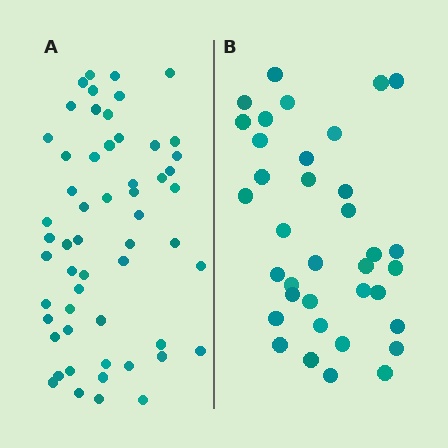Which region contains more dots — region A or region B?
Region A (the left region) has more dots.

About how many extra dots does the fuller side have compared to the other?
Region A has approximately 20 more dots than region B.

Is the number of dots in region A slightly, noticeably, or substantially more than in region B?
Region A has substantially more. The ratio is roughly 1.6 to 1.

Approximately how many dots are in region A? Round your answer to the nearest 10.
About 60 dots. (The exact count is 56, which rounds to 60.)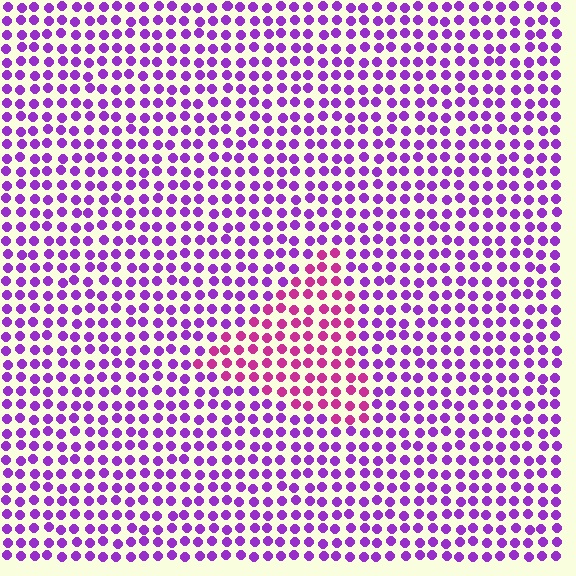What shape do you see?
I see a triangle.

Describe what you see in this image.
The image is filled with small purple elements in a uniform arrangement. A triangle-shaped region is visible where the elements are tinted to a slightly different hue, forming a subtle color boundary.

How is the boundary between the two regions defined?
The boundary is defined purely by a slight shift in hue (about 39 degrees). Spacing, size, and orientation are identical on both sides.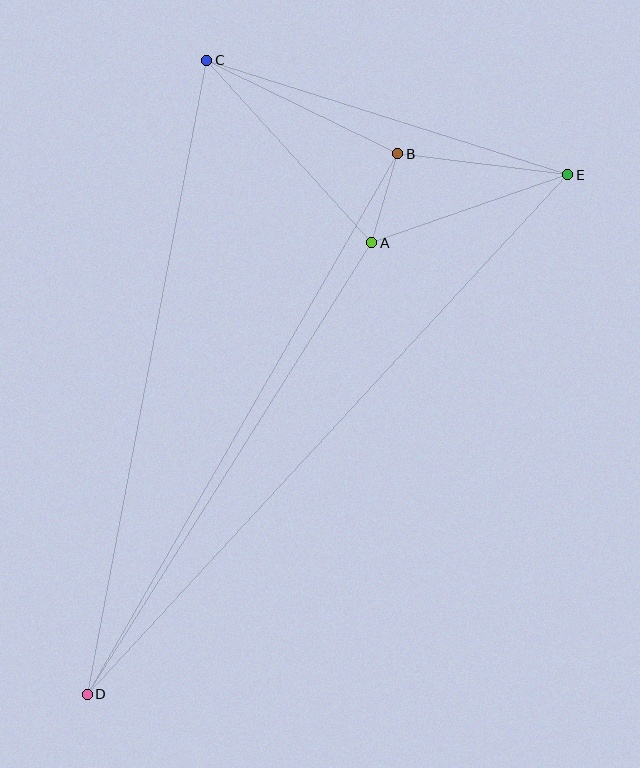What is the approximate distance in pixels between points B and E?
The distance between B and E is approximately 172 pixels.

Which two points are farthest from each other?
Points D and E are farthest from each other.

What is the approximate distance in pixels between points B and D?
The distance between B and D is approximately 623 pixels.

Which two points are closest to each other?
Points A and B are closest to each other.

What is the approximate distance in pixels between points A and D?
The distance between A and D is approximately 534 pixels.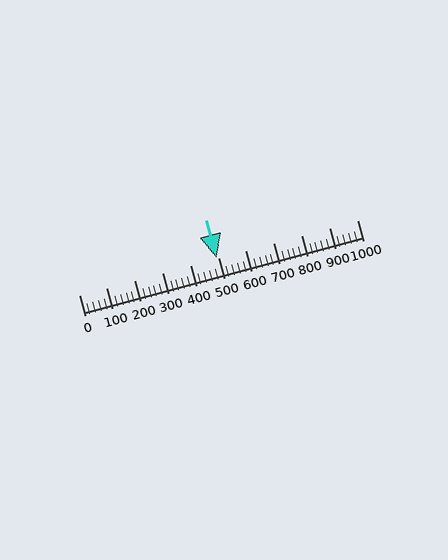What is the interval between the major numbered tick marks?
The major tick marks are spaced 100 units apart.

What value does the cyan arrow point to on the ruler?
The cyan arrow points to approximately 496.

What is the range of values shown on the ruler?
The ruler shows values from 0 to 1000.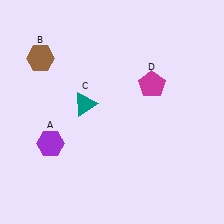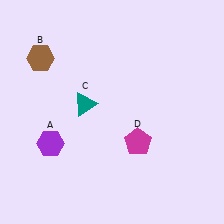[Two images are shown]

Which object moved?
The magenta pentagon (D) moved down.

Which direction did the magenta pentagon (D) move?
The magenta pentagon (D) moved down.